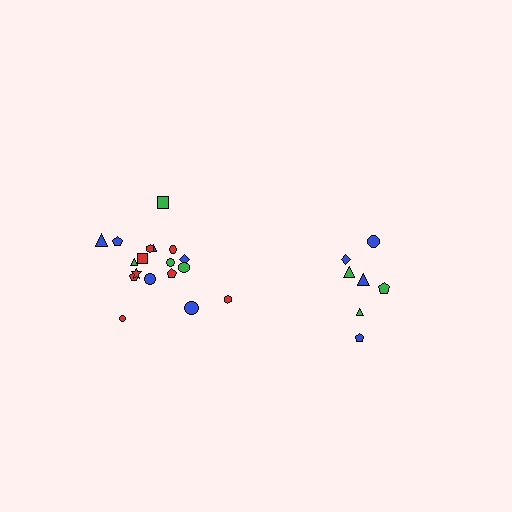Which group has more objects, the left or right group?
The left group.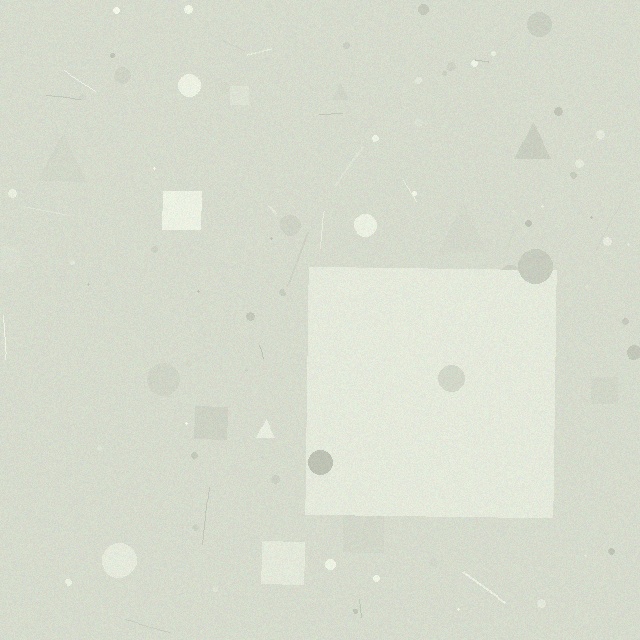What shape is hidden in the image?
A square is hidden in the image.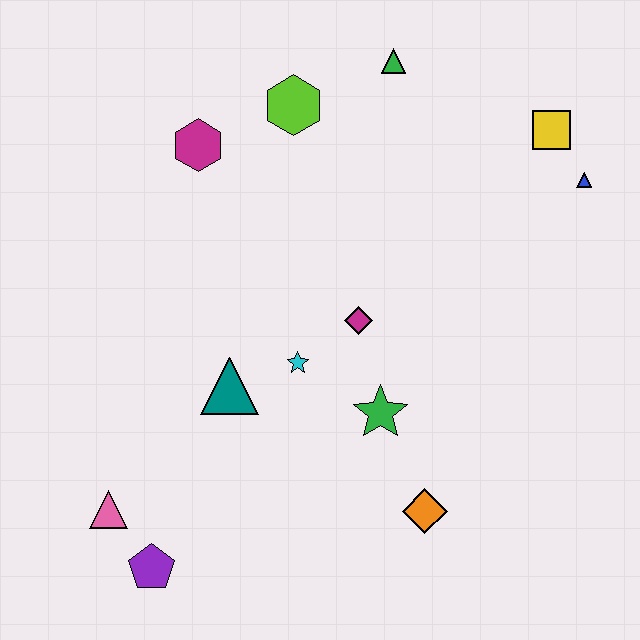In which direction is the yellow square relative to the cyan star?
The yellow square is to the right of the cyan star.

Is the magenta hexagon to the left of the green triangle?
Yes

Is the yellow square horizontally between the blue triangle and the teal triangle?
Yes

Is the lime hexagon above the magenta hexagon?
Yes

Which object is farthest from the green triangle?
The purple pentagon is farthest from the green triangle.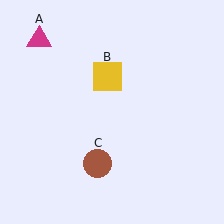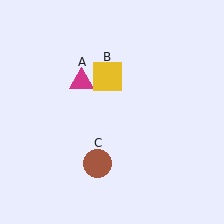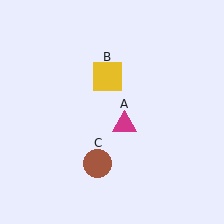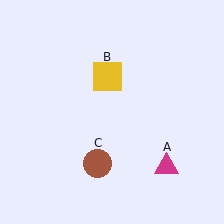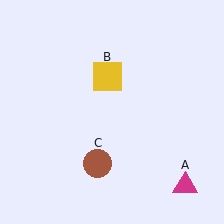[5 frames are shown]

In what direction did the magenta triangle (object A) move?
The magenta triangle (object A) moved down and to the right.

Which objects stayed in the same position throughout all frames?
Yellow square (object B) and brown circle (object C) remained stationary.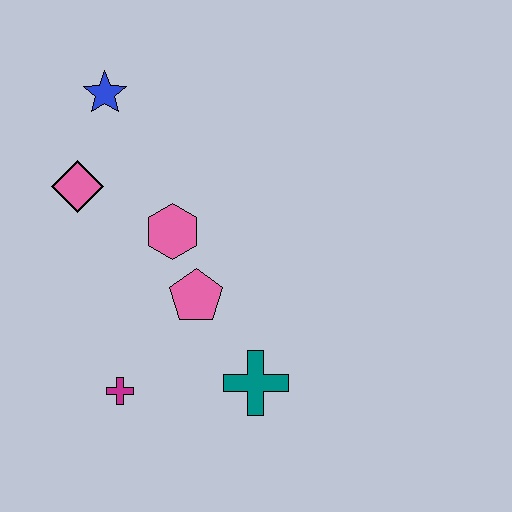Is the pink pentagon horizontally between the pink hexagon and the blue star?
No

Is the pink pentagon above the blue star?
No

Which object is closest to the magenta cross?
The pink pentagon is closest to the magenta cross.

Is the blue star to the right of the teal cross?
No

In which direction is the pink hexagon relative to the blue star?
The pink hexagon is below the blue star.